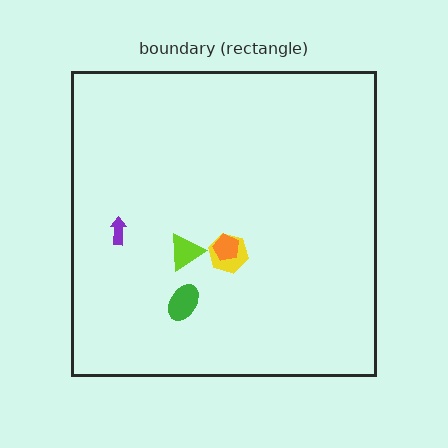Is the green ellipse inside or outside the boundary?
Inside.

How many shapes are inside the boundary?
5 inside, 0 outside.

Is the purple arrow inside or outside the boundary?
Inside.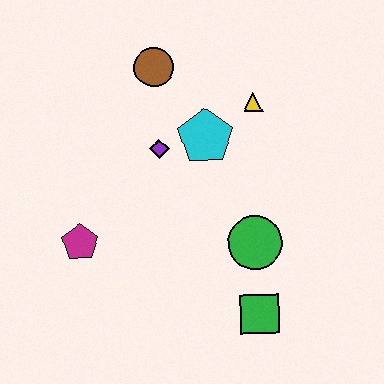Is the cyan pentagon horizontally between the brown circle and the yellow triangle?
Yes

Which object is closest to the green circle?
The green square is closest to the green circle.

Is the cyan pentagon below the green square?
No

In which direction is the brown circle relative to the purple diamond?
The brown circle is above the purple diamond.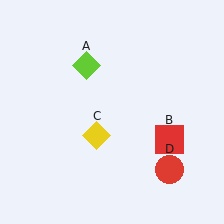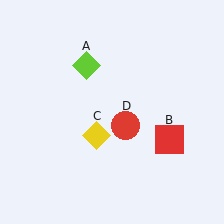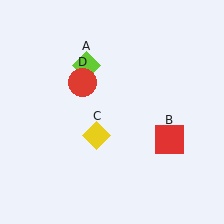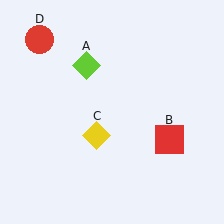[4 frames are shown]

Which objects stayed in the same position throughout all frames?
Lime diamond (object A) and red square (object B) and yellow diamond (object C) remained stationary.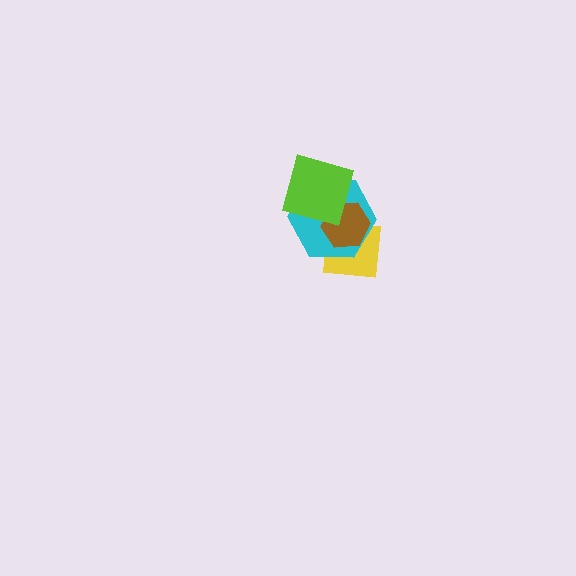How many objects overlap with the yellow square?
3 objects overlap with the yellow square.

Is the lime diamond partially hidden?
No, no other shape covers it.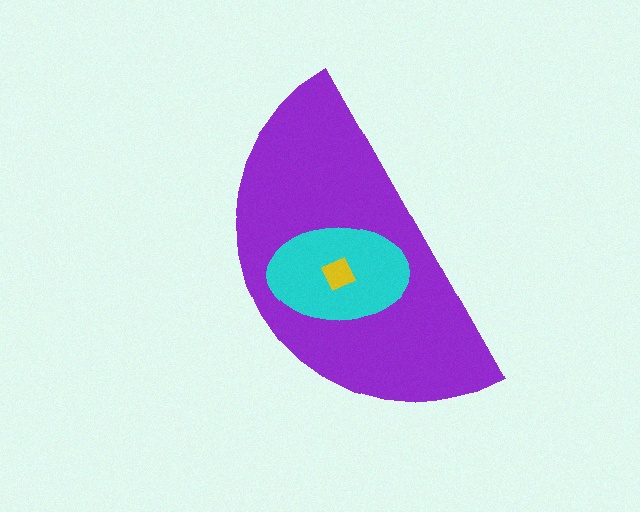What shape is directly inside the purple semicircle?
The cyan ellipse.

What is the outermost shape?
The purple semicircle.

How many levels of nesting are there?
3.